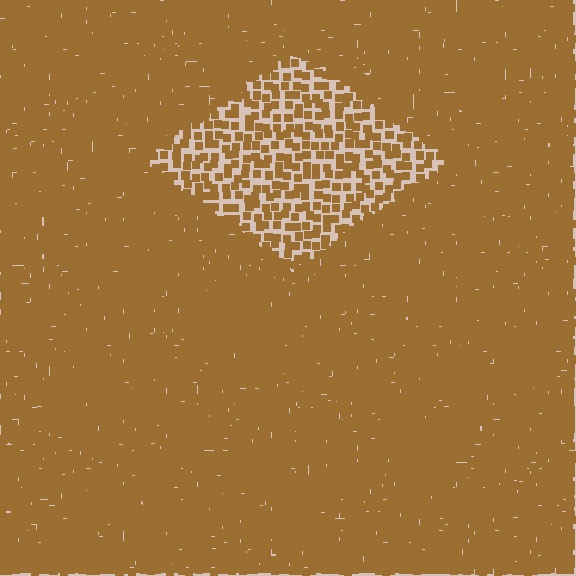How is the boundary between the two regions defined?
The boundary is defined by a change in element density (approximately 2.7x ratio). All elements are the same color, size, and shape.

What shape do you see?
I see a diamond.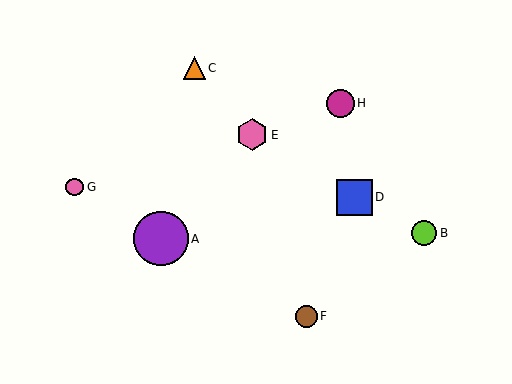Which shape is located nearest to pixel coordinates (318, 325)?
The brown circle (labeled F) at (306, 316) is nearest to that location.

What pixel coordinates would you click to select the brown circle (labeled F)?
Click at (306, 316) to select the brown circle F.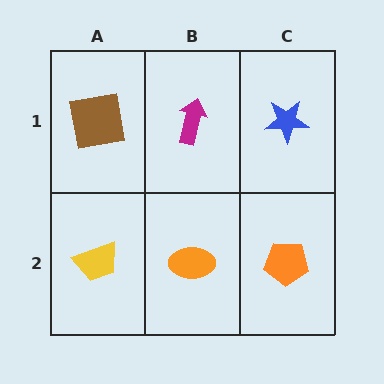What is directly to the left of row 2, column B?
A yellow trapezoid.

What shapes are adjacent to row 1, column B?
An orange ellipse (row 2, column B), a brown square (row 1, column A), a blue star (row 1, column C).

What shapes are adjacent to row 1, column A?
A yellow trapezoid (row 2, column A), a magenta arrow (row 1, column B).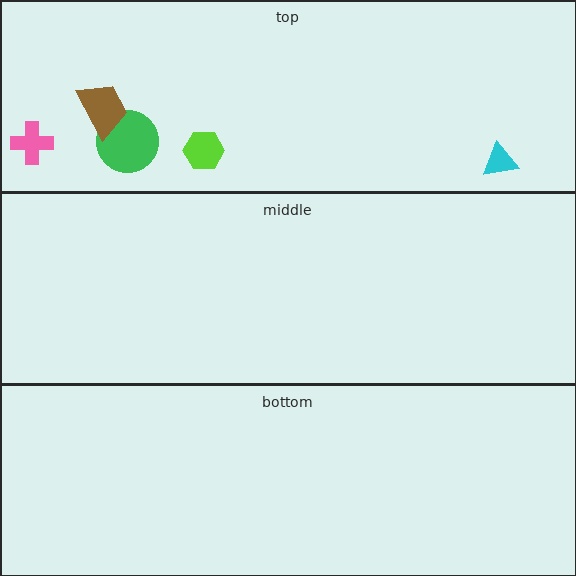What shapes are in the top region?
The green circle, the lime hexagon, the pink cross, the brown trapezoid, the cyan triangle.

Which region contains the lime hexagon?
The top region.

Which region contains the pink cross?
The top region.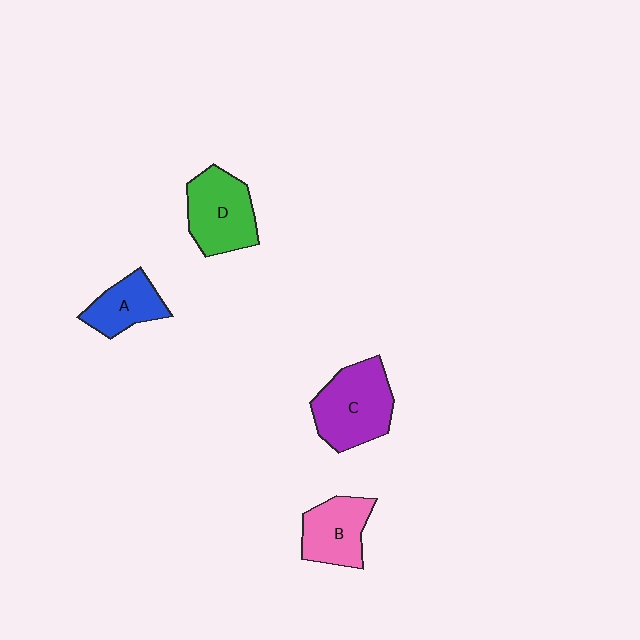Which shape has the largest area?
Shape C (purple).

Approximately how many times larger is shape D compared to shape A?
Approximately 1.4 times.